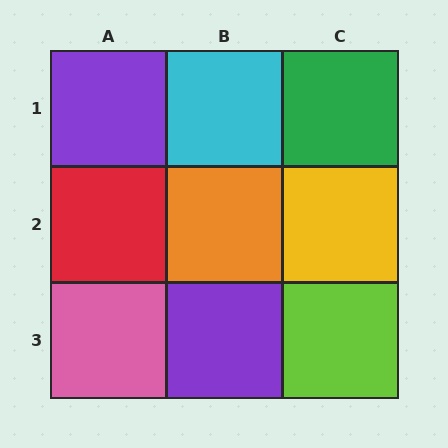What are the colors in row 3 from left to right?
Pink, purple, lime.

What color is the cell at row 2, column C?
Yellow.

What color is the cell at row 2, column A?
Red.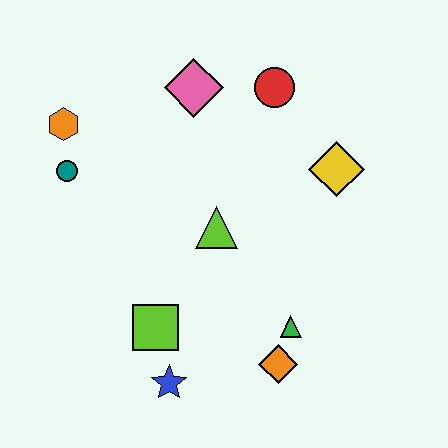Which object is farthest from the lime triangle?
The orange hexagon is farthest from the lime triangle.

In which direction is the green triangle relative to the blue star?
The green triangle is to the right of the blue star.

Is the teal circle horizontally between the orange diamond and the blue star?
No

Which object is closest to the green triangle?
The orange diamond is closest to the green triangle.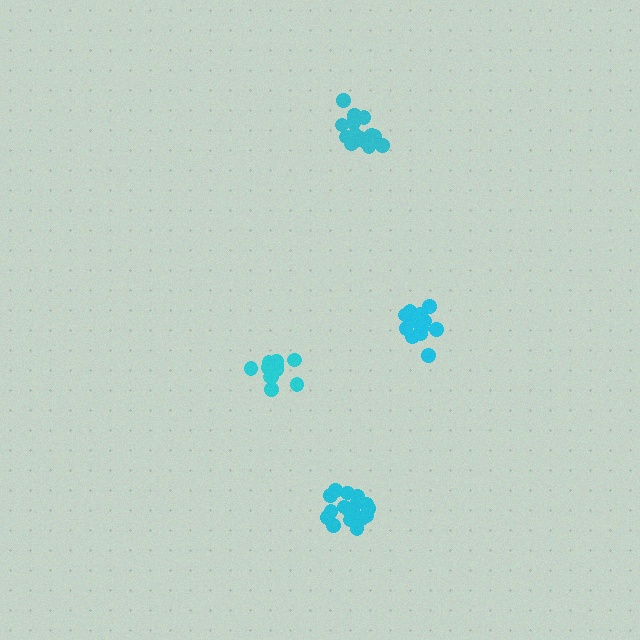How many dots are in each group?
Group 1: 17 dots, Group 2: 15 dots, Group 3: 18 dots, Group 4: 12 dots (62 total).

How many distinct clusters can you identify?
There are 4 distinct clusters.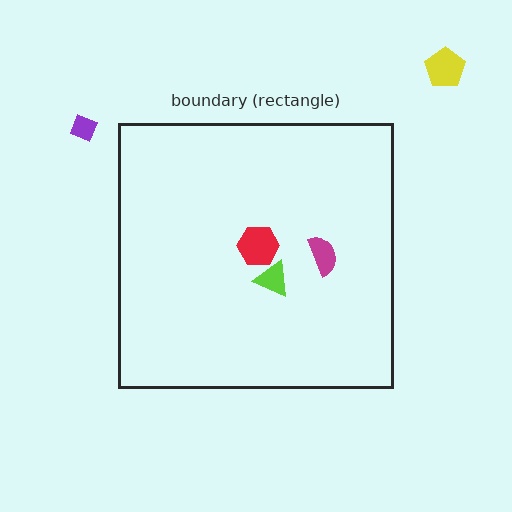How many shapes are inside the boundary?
3 inside, 2 outside.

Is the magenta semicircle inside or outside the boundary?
Inside.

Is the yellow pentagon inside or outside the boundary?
Outside.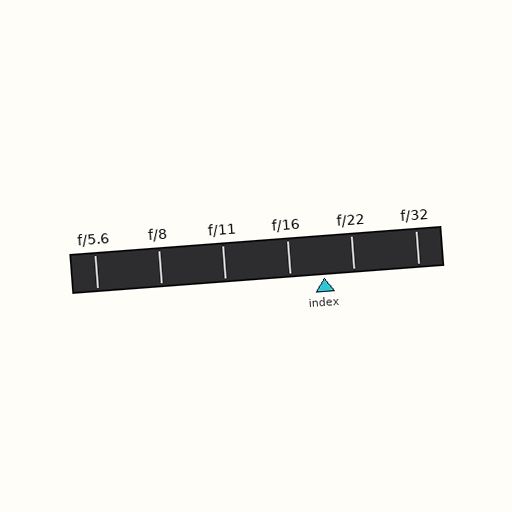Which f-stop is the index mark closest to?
The index mark is closest to f/22.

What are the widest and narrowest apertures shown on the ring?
The widest aperture shown is f/5.6 and the narrowest is f/32.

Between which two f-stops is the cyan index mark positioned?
The index mark is between f/16 and f/22.